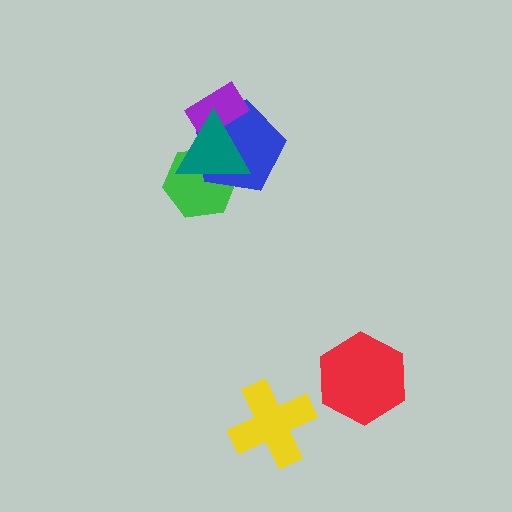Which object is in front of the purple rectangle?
The teal triangle is in front of the purple rectangle.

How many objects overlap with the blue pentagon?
3 objects overlap with the blue pentagon.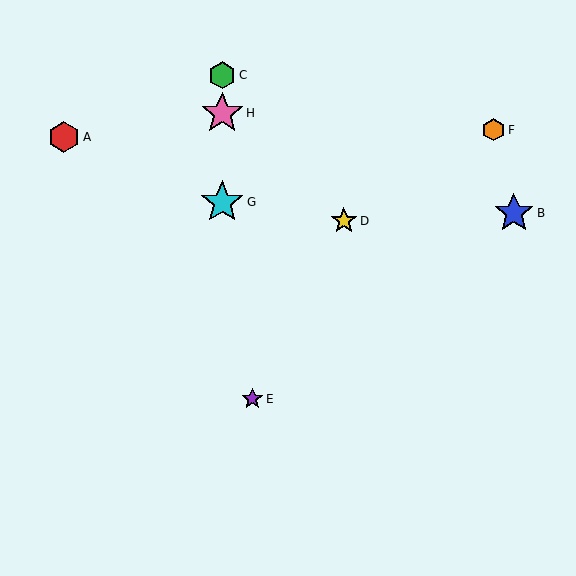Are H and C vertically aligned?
Yes, both are at x≈222.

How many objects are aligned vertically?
3 objects (C, G, H) are aligned vertically.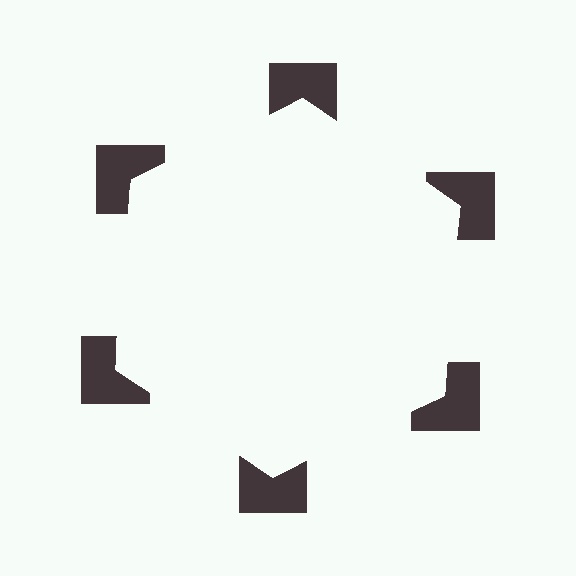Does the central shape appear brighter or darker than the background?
It typically appears slightly brighter than the background, even though no actual brightness change is drawn.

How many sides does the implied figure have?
6 sides.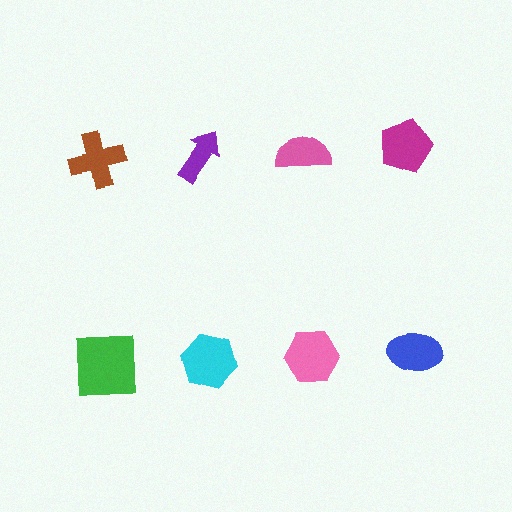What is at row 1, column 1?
A brown cross.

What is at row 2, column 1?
A green square.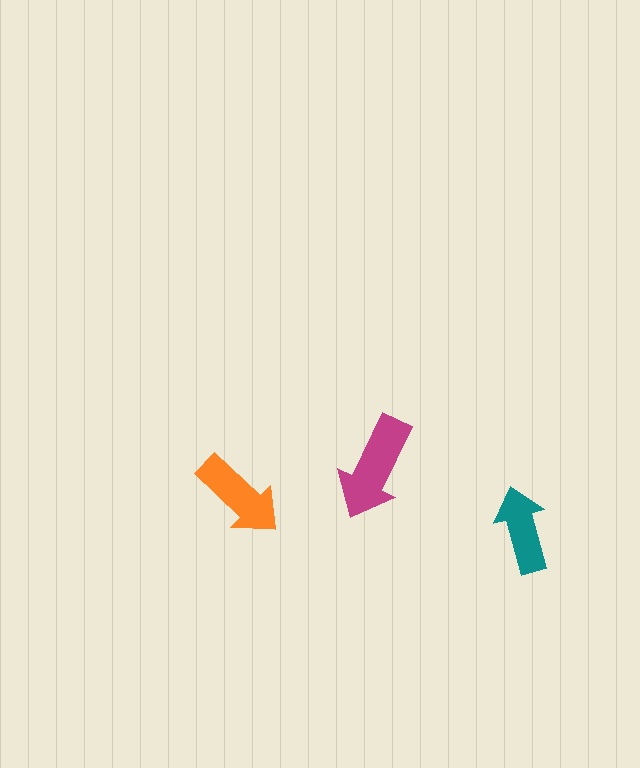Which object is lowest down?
The teal arrow is bottommost.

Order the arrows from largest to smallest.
the magenta one, the orange one, the teal one.